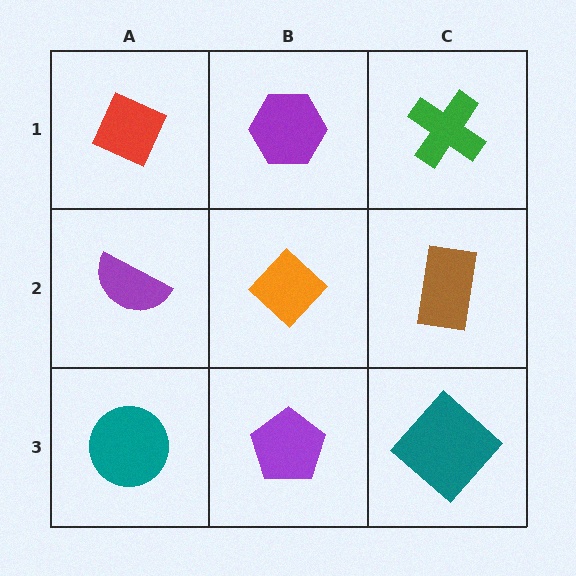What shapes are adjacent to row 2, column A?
A red diamond (row 1, column A), a teal circle (row 3, column A), an orange diamond (row 2, column B).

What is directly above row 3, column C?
A brown rectangle.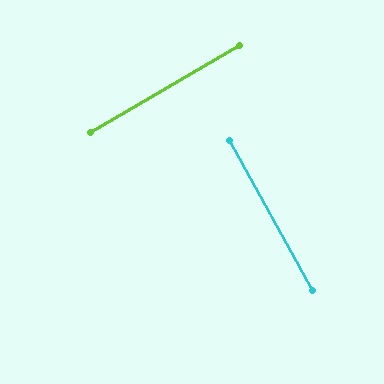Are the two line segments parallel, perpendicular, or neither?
Perpendicular — they meet at approximately 88°.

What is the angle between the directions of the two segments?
Approximately 88 degrees.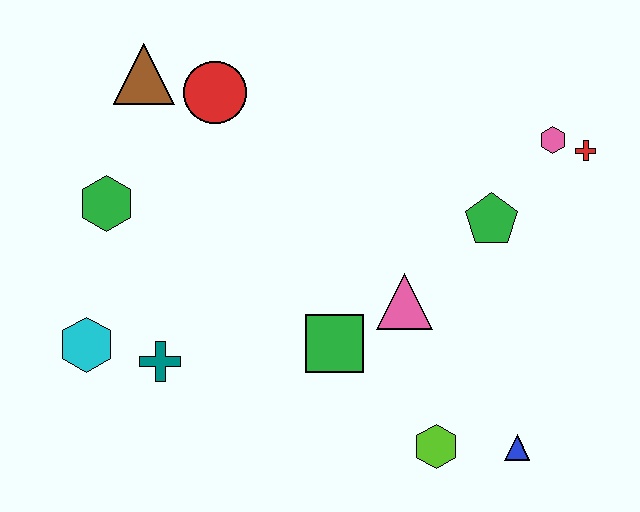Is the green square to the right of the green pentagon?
No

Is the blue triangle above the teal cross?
No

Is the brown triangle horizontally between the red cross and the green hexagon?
Yes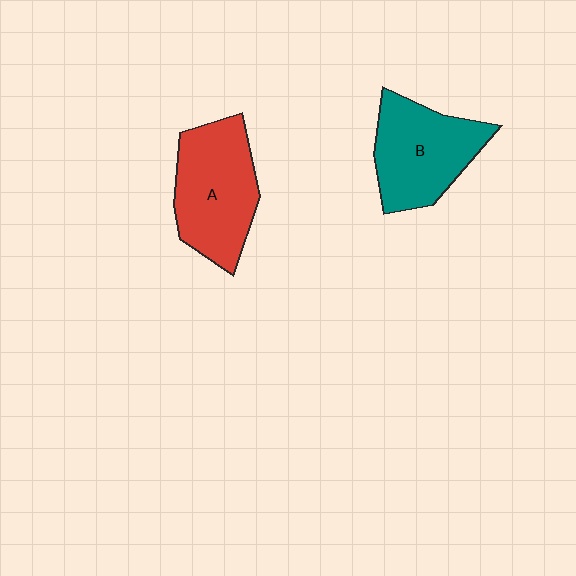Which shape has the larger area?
Shape A (red).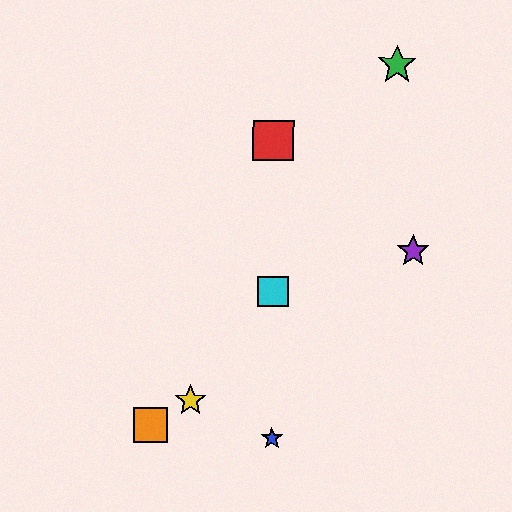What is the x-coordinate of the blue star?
The blue star is at x≈272.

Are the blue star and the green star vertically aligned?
No, the blue star is at x≈272 and the green star is at x≈397.